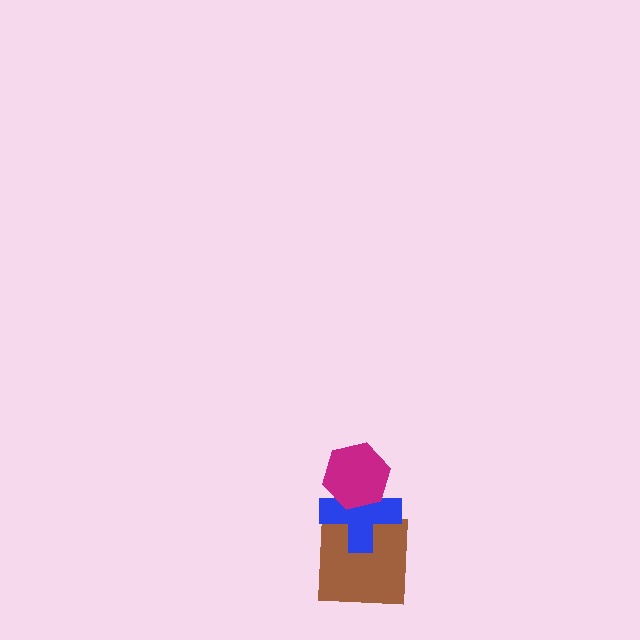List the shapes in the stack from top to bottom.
From top to bottom: the magenta hexagon, the blue cross, the brown square.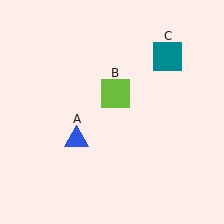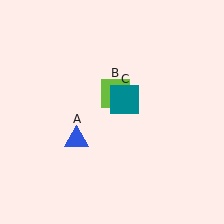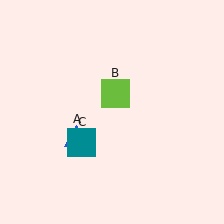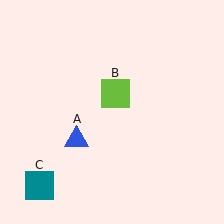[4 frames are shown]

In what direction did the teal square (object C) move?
The teal square (object C) moved down and to the left.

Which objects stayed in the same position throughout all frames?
Blue triangle (object A) and lime square (object B) remained stationary.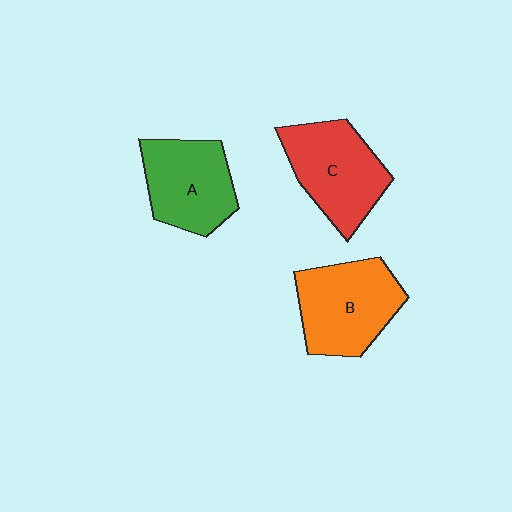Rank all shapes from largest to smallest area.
From largest to smallest: B (orange), C (red), A (green).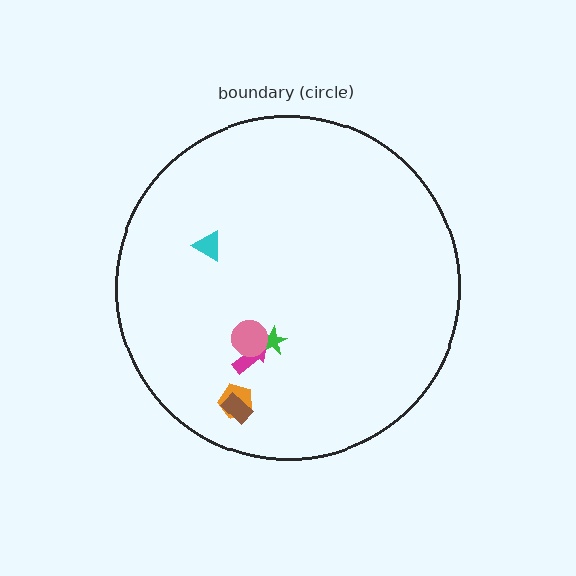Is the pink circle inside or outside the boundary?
Inside.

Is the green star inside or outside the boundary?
Inside.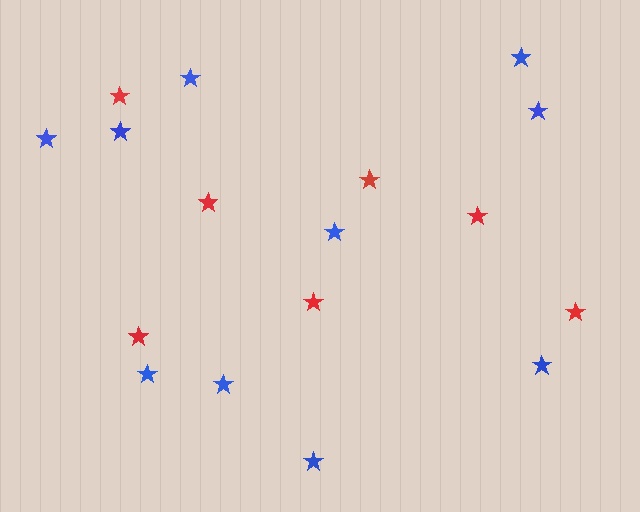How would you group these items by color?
There are 2 groups: one group of red stars (7) and one group of blue stars (10).